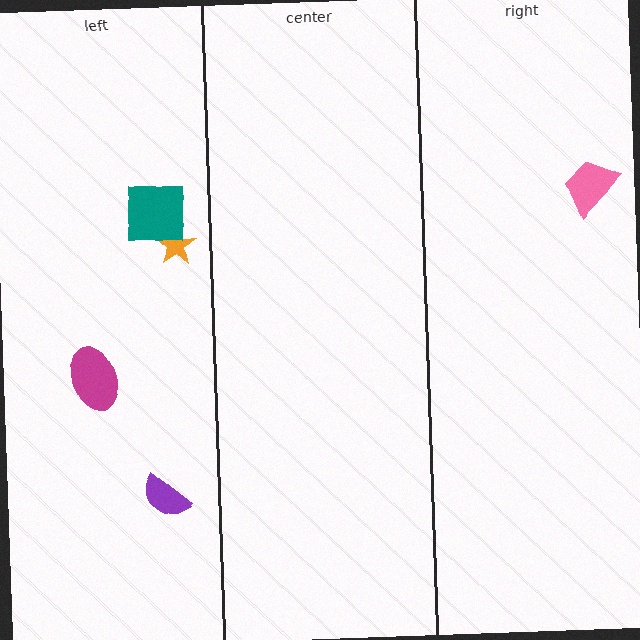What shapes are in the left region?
The orange star, the purple semicircle, the teal square, the magenta ellipse.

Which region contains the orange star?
The left region.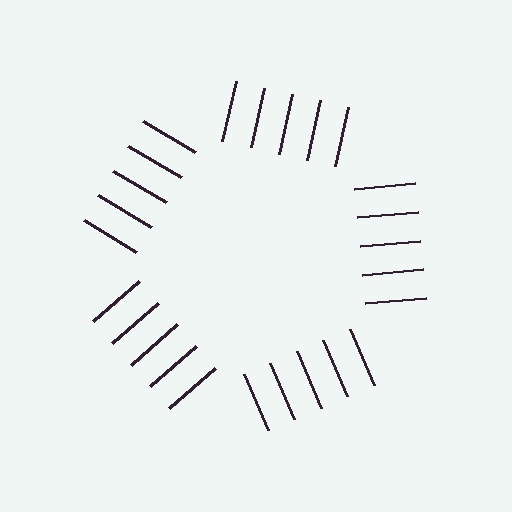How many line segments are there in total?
25 — 5 along each of the 5 edges.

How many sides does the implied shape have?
5 sides — the line-ends trace a pentagon.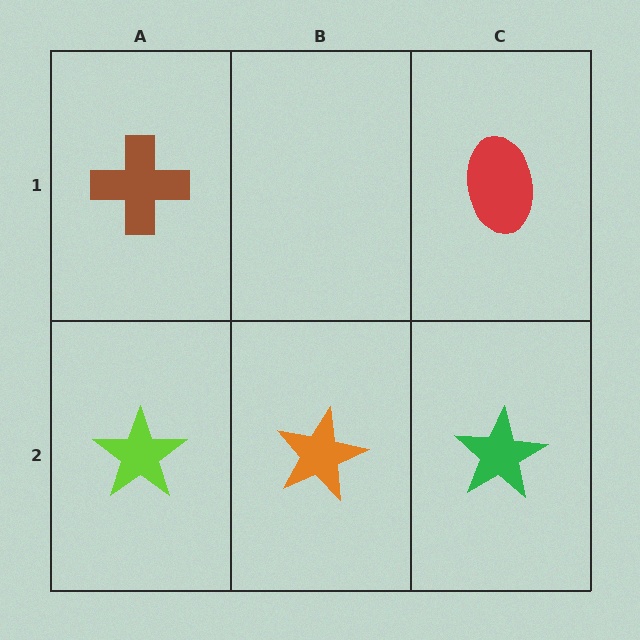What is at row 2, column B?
An orange star.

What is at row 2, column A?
A lime star.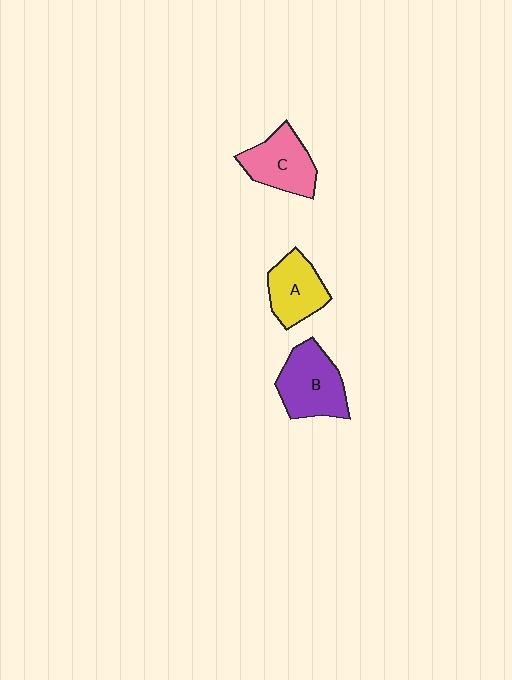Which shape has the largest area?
Shape B (purple).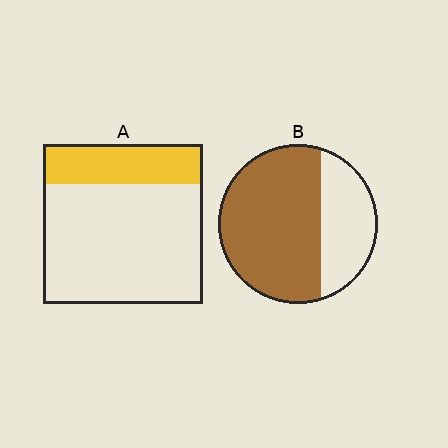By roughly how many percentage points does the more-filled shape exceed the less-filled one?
By roughly 45 percentage points (B over A).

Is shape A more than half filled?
No.